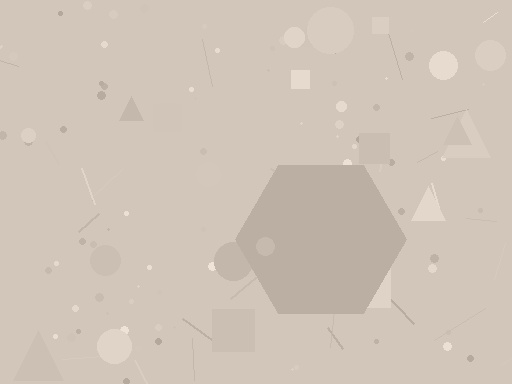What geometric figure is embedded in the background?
A hexagon is embedded in the background.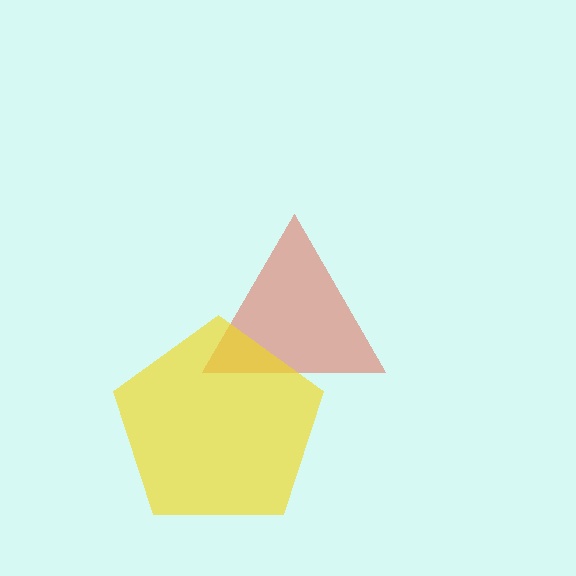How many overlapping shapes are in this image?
There are 2 overlapping shapes in the image.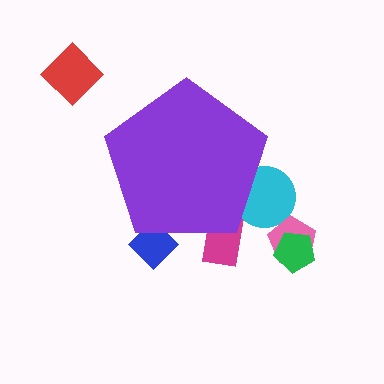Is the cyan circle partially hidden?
Yes, the cyan circle is partially hidden behind the purple pentagon.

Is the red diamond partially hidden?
No, the red diamond is fully visible.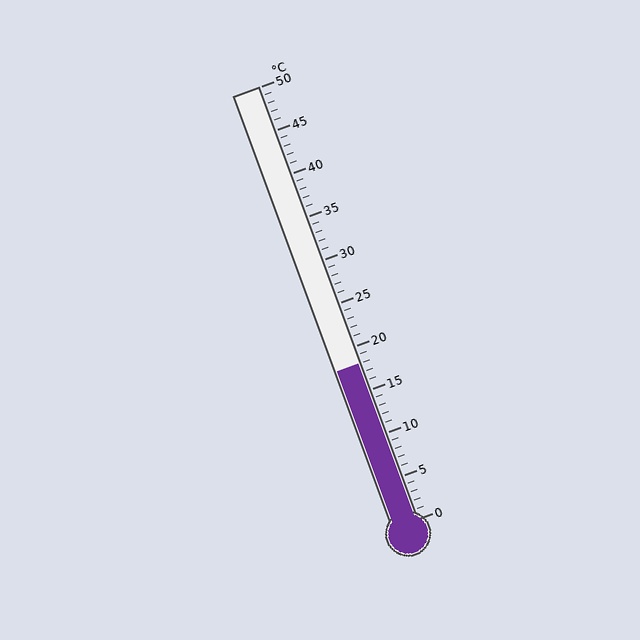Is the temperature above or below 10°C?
The temperature is above 10°C.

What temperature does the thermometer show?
The thermometer shows approximately 18°C.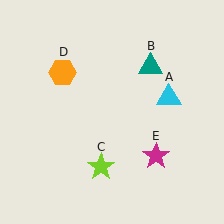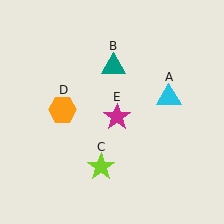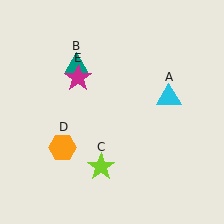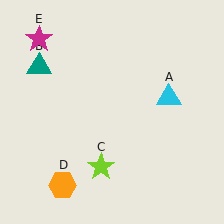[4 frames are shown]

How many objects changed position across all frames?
3 objects changed position: teal triangle (object B), orange hexagon (object D), magenta star (object E).